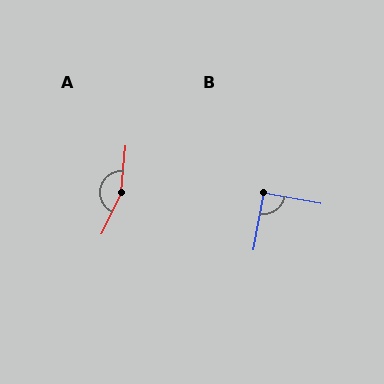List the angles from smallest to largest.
B (90°), A (160°).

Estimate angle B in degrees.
Approximately 90 degrees.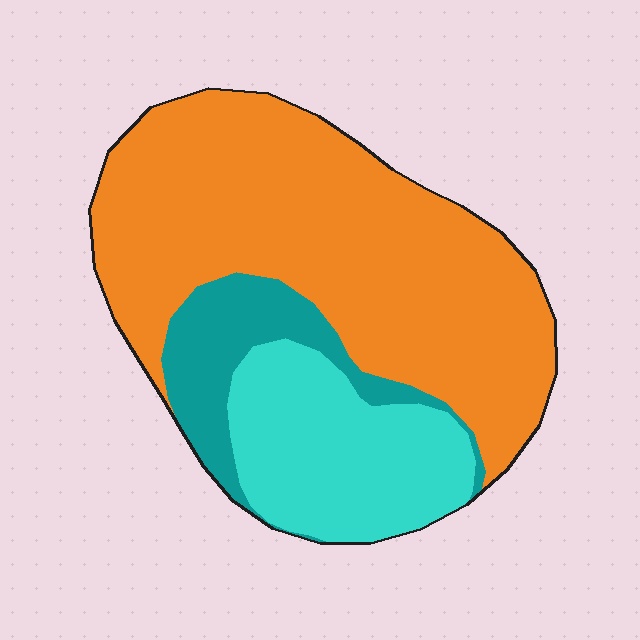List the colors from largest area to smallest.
From largest to smallest: orange, cyan, teal.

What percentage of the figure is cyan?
Cyan takes up about one quarter (1/4) of the figure.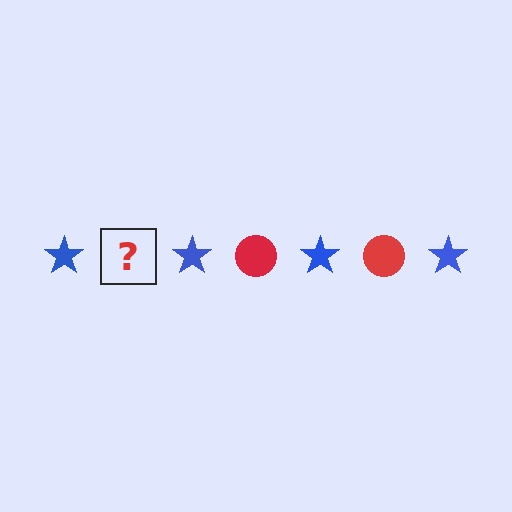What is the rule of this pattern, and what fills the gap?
The rule is that the pattern alternates between blue star and red circle. The gap should be filled with a red circle.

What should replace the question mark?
The question mark should be replaced with a red circle.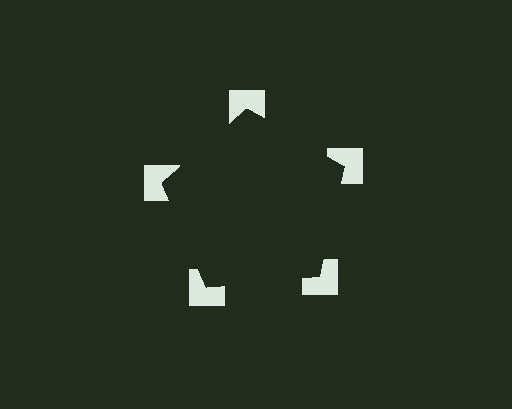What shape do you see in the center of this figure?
An illusory pentagon — its edges are inferred from the aligned wedge cuts in the notched squares, not physically drawn.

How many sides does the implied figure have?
5 sides.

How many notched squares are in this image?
There are 5 — one at each vertex of the illusory pentagon.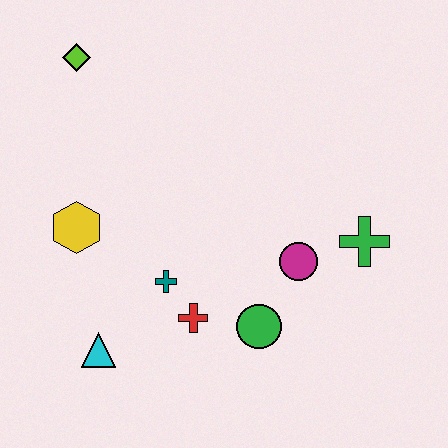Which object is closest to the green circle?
The red cross is closest to the green circle.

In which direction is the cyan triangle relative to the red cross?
The cyan triangle is to the left of the red cross.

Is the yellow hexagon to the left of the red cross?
Yes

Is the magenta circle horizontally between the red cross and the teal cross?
No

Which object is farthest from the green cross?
The lime diamond is farthest from the green cross.